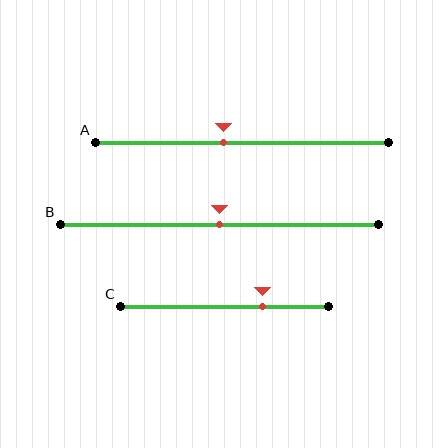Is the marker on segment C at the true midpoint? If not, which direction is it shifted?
No, the marker on segment C is shifted to the right by about 18% of the segment length.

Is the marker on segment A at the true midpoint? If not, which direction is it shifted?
No, the marker on segment A is shifted to the left by about 6% of the segment length.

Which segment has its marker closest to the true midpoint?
Segment B has its marker closest to the true midpoint.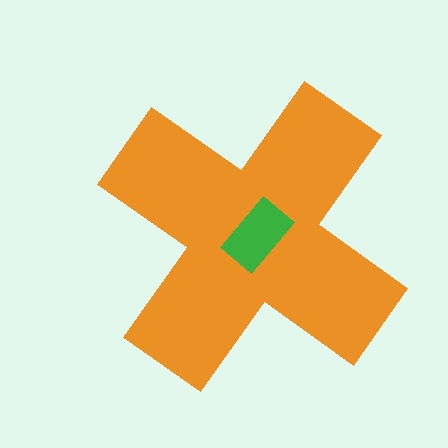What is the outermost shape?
The orange cross.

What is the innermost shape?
The green rectangle.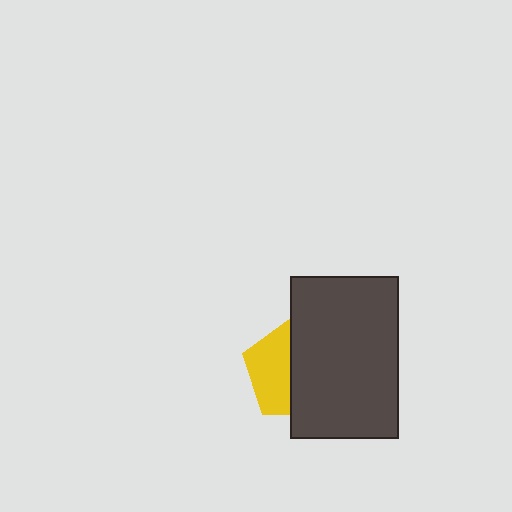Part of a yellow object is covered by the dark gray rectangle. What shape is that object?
It is a pentagon.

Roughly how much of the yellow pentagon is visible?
A small part of it is visible (roughly 43%).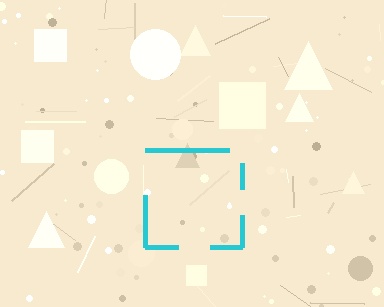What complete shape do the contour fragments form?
The contour fragments form a square.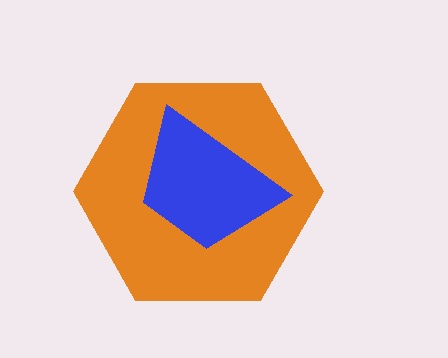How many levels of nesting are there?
2.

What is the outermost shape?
The orange hexagon.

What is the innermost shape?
The blue trapezoid.